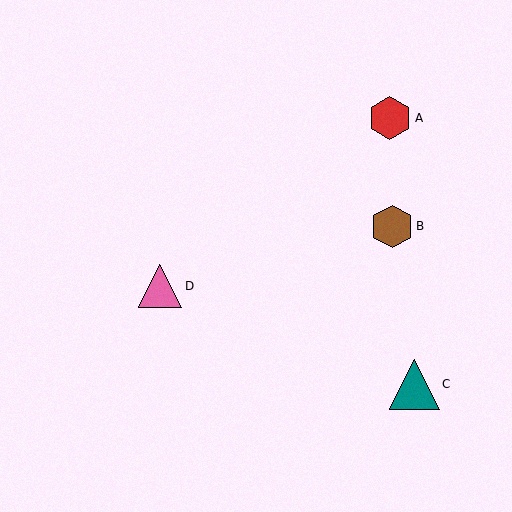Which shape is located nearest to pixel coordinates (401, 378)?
The teal triangle (labeled C) at (414, 384) is nearest to that location.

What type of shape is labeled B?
Shape B is a brown hexagon.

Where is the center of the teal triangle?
The center of the teal triangle is at (414, 384).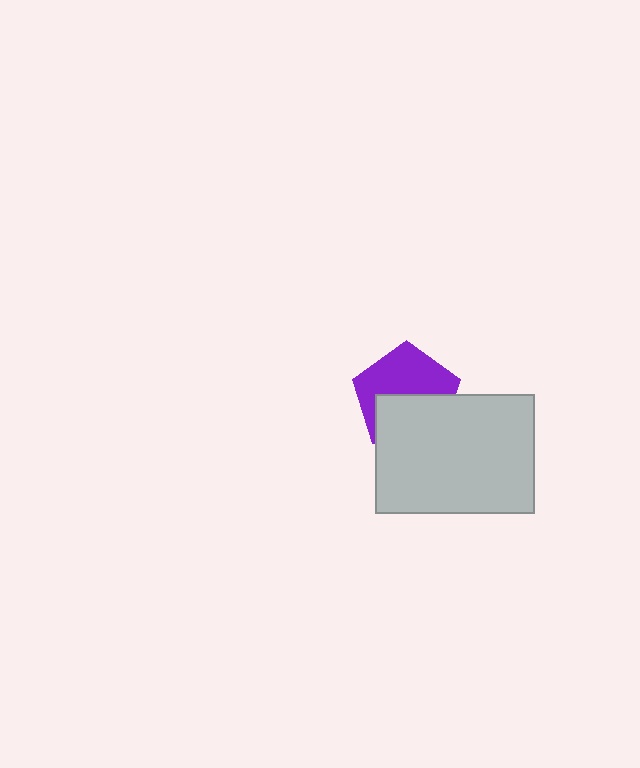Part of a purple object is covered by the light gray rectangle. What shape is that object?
It is a pentagon.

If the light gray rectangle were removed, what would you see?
You would see the complete purple pentagon.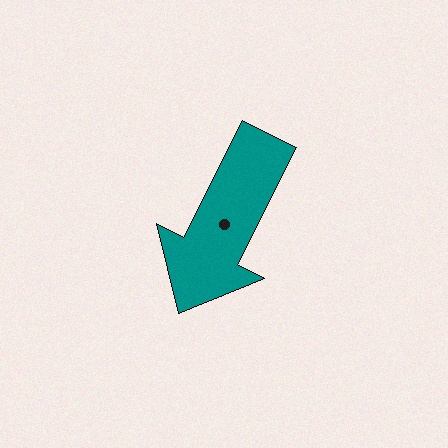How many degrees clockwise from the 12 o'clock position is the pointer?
Approximately 207 degrees.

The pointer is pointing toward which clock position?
Roughly 7 o'clock.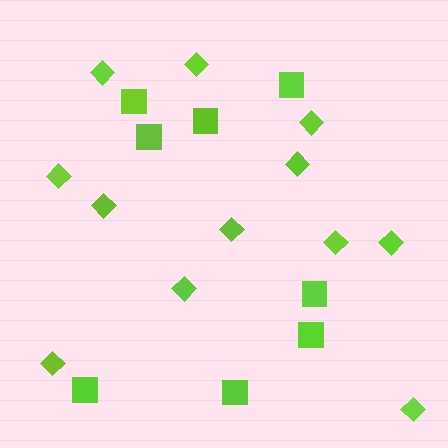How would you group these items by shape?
There are 2 groups: one group of diamonds (12) and one group of squares (8).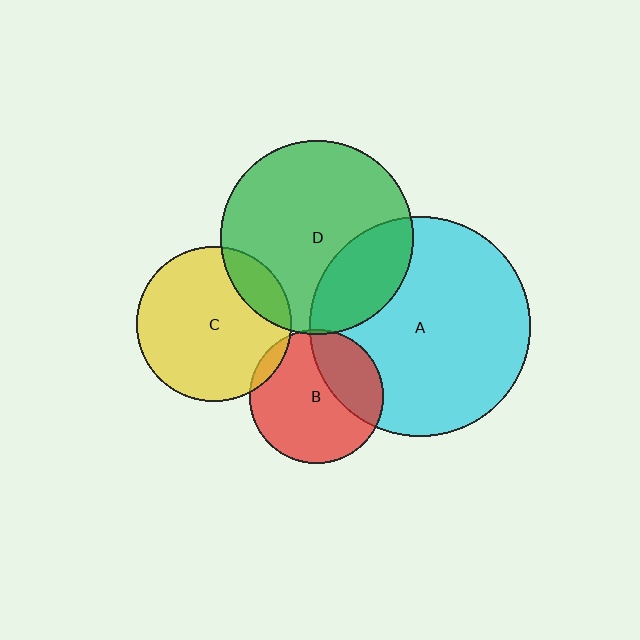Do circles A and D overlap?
Yes.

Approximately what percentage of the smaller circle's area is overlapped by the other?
Approximately 25%.